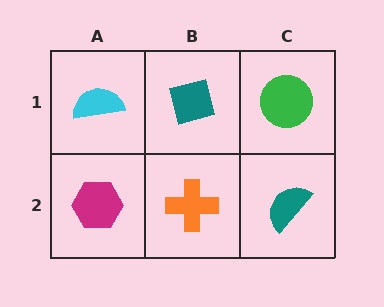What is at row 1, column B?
A teal square.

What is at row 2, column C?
A teal semicircle.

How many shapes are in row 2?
3 shapes.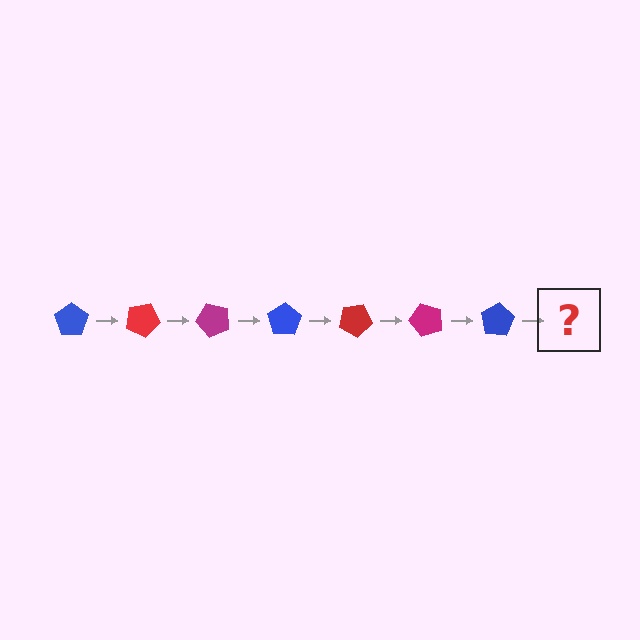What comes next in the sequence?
The next element should be a red pentagon, rotated 175 degrees from the start.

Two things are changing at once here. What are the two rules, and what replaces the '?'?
The two rules are that it rotates 25 degrees each step and the color cycles through blue, red, and magenta. The '?' should be a red pentagon, rotated 175 degrees from the start.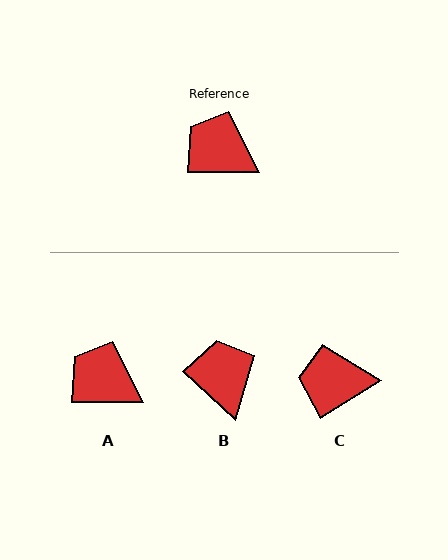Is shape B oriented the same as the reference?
No, it is off by about 43 degrees.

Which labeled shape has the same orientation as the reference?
A.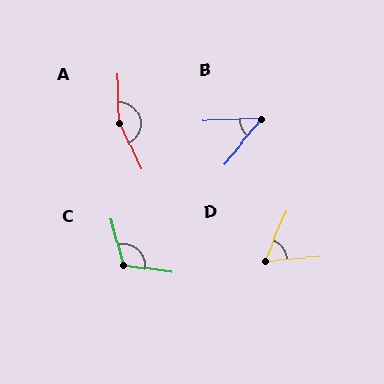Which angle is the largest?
A, at approximately 155 degrees.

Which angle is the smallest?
B, at approximately 49 degrees.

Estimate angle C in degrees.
Approximately 112 degrees.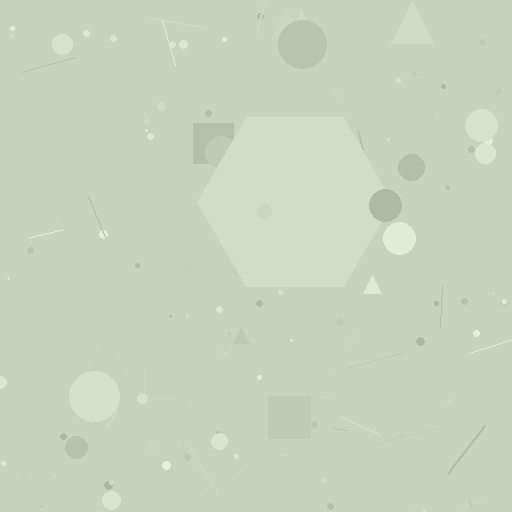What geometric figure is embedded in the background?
A hexagon is embedded in the background.